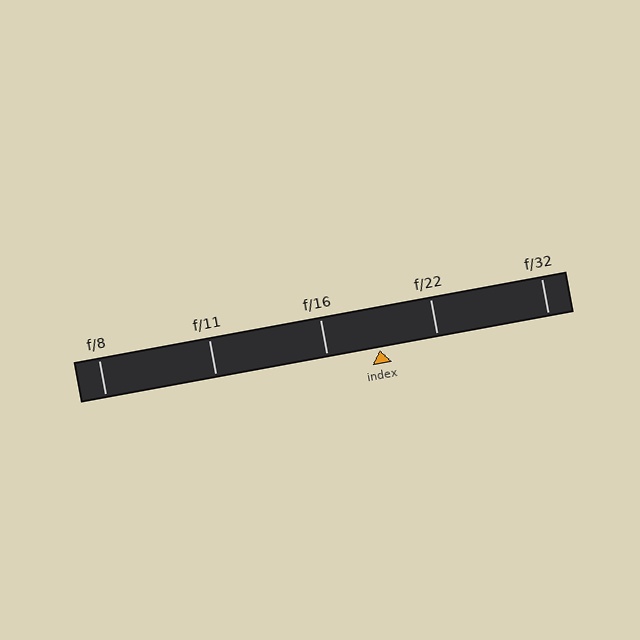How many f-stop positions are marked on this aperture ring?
There are 5 f-stop positions marked.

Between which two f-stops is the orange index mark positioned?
The index mark is between f/16 and f/22.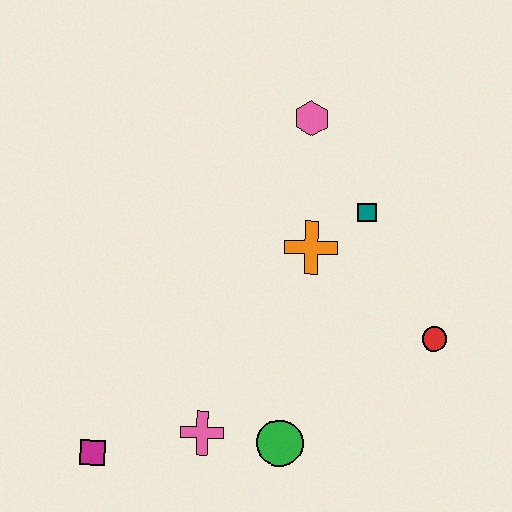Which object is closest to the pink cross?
The green circle is closest to the pink cross.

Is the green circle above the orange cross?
No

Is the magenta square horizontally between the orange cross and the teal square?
No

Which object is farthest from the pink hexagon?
The magenta square is farthest from the pink hexagon.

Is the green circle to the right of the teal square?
No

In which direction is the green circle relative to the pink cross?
The green circle is to the right of the pink cross.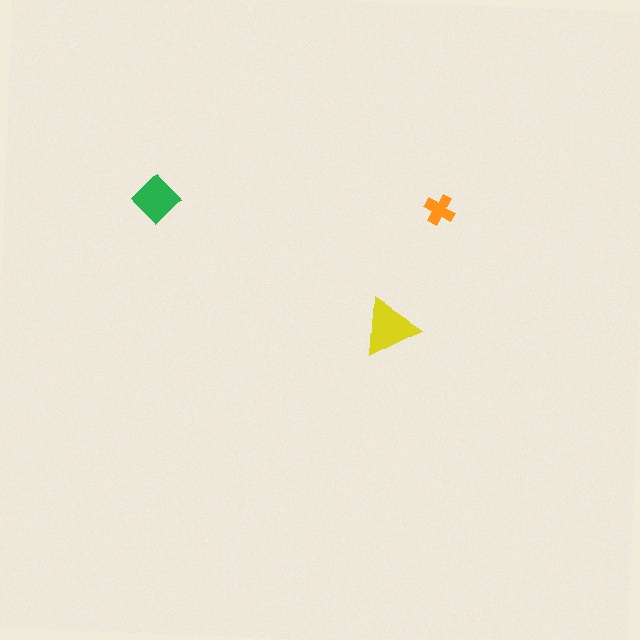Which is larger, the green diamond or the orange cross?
The green diamond.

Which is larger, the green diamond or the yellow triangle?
The yellow triangle.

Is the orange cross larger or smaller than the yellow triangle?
Smaller.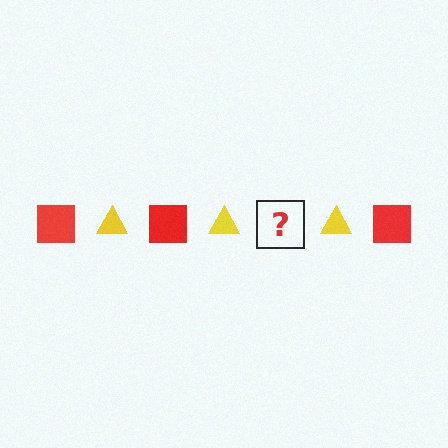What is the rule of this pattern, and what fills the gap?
The rule is that the pattern alternates between red square and yellow triangle. The gap should be filled with a red square.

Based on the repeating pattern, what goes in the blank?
The blank should be a red square.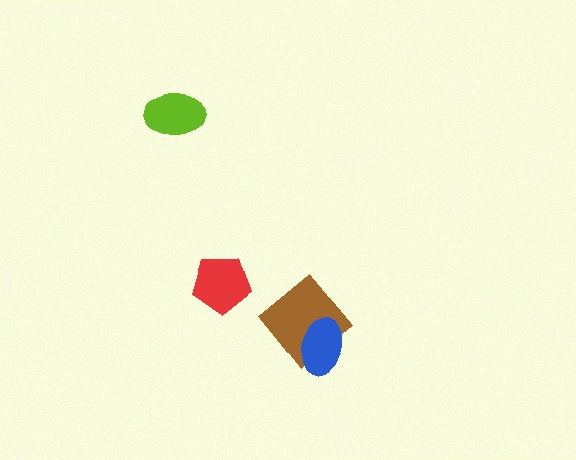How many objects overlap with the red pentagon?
0 objects overlap with the red pentagon.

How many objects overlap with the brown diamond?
1 object overlaps with the brown diamond.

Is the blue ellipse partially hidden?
No, no other shape covers it.